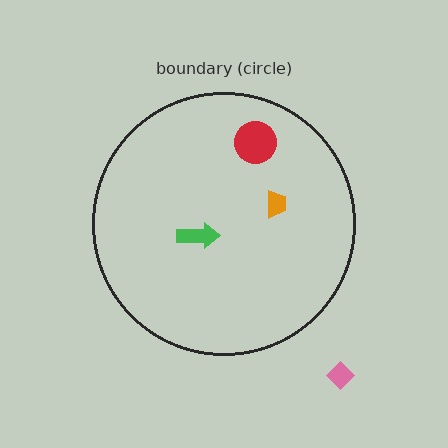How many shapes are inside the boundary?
3 inside, 1 outside.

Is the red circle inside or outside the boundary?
Inside.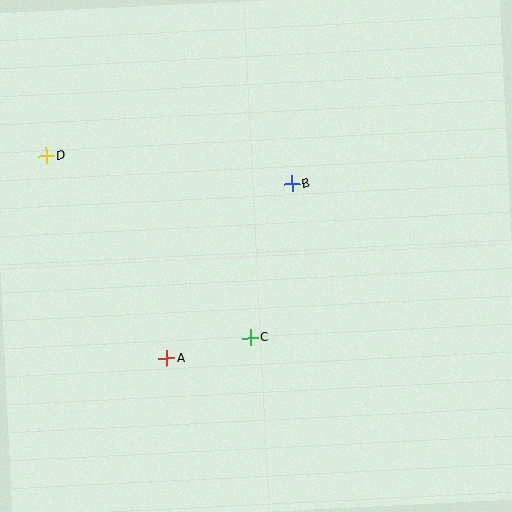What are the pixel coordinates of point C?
Point C is at (250, 338).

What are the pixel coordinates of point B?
Point B is at (292, 184).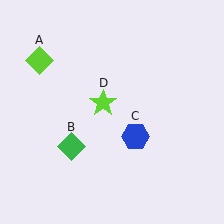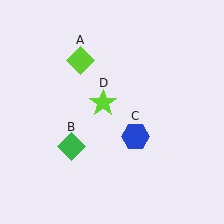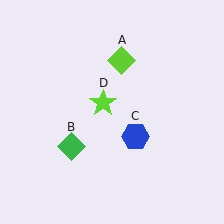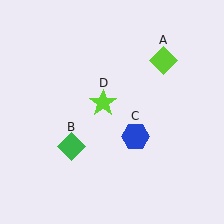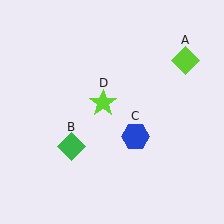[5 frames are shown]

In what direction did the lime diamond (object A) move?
The lime diamond (object A) moved right.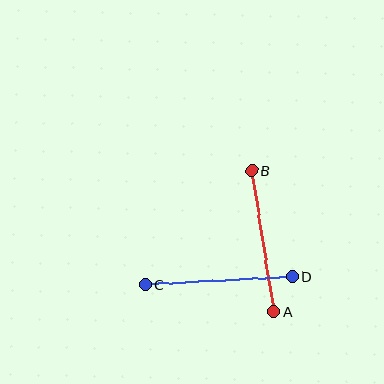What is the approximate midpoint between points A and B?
The midpoint is at approximately (263, 241) pixels.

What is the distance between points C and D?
The distance is approximately 147 pixels.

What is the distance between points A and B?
The distance is approximately 143 pixels.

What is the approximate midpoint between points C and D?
The midpoint is at approximately (219, 281) pixels.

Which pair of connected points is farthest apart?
Points C and D are farthest apart.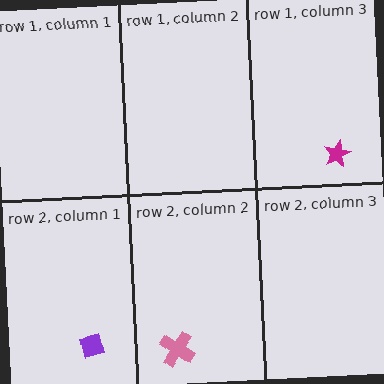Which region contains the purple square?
The row 2, column 1 region.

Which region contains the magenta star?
The row 1, column 3 region.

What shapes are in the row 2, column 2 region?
The pink cross.